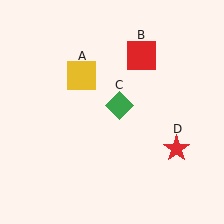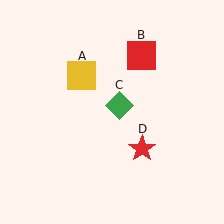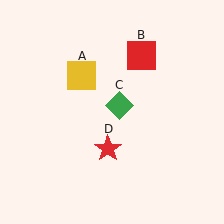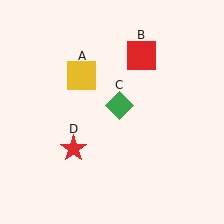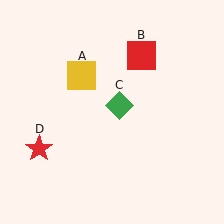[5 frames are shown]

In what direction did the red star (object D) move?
The red star (object D) moved left.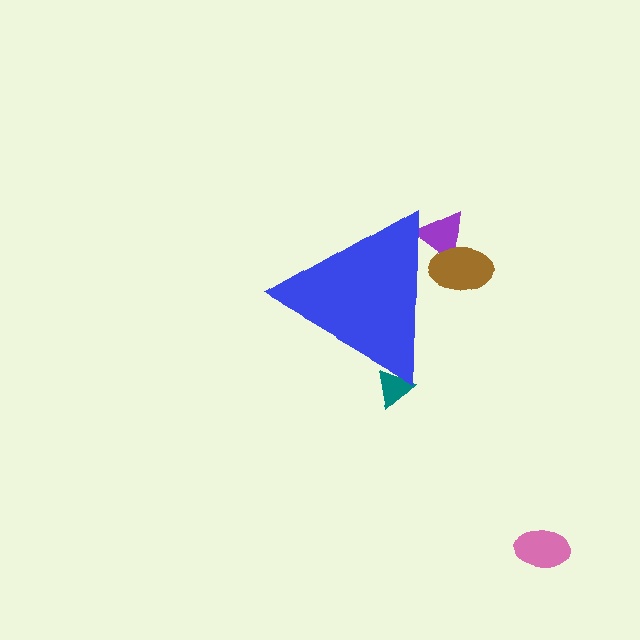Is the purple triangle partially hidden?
Yes, the purple triangle is partially hidden behind the blue triangle.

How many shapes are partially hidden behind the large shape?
3 shapes are partially hidden.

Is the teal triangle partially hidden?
Yes, the teal triangle is partially hidden behind the blue triangle.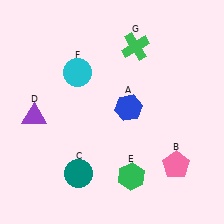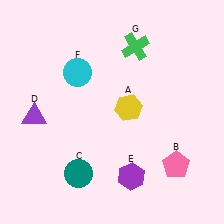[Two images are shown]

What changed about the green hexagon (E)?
In Image 1, E is green. In Image 2, it changed to purple.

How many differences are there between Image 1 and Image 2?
There are 2 differences between the two images.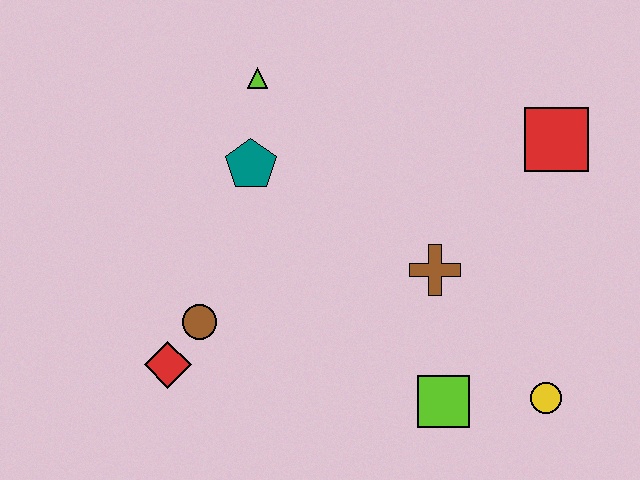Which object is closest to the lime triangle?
The teal pentagon is closest to the lime triangle.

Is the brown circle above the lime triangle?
No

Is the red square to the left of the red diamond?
No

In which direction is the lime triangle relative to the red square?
The lime triangle is to the left of the red square.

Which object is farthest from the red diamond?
The red square is farthest from the red diamond.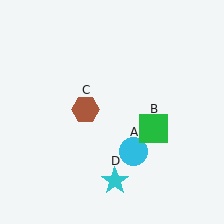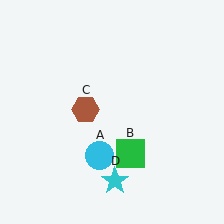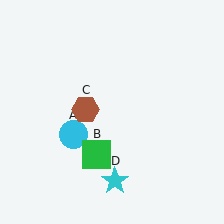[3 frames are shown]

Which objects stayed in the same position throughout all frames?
Brown hexagon (object C) and cyan star (object D) remained stationary.